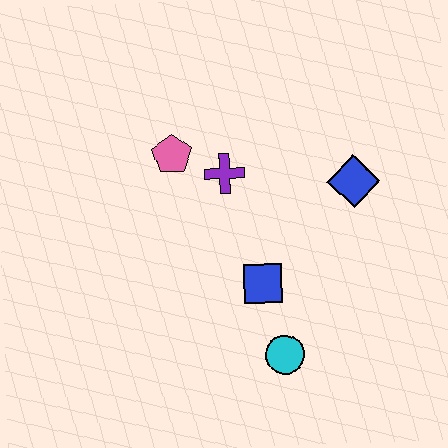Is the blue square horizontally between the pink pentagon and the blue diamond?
Yes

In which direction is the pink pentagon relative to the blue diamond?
The pink pentagon is to the left of the blue diamond.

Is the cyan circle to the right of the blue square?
Yes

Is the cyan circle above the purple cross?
No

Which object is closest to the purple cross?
The pink pentagon is closest to the purple cross.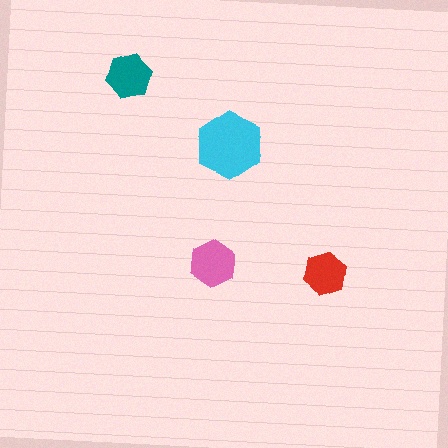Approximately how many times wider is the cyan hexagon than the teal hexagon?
About 1.5 times wider.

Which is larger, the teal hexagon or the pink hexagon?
The pink one.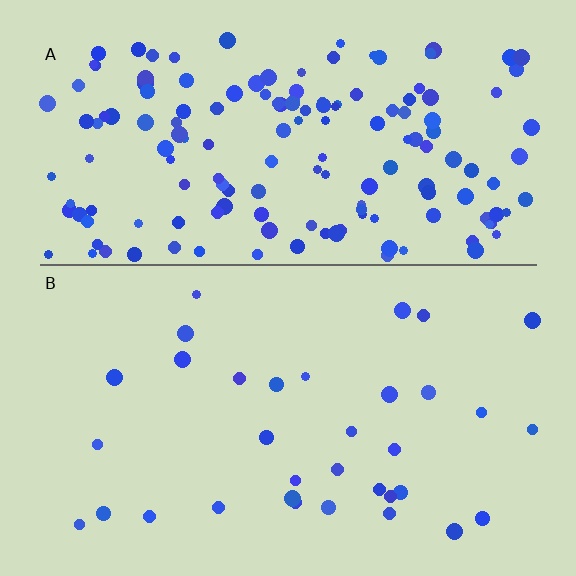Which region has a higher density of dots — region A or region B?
A (the top).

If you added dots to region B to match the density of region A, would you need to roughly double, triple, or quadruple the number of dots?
Approximately quadruple.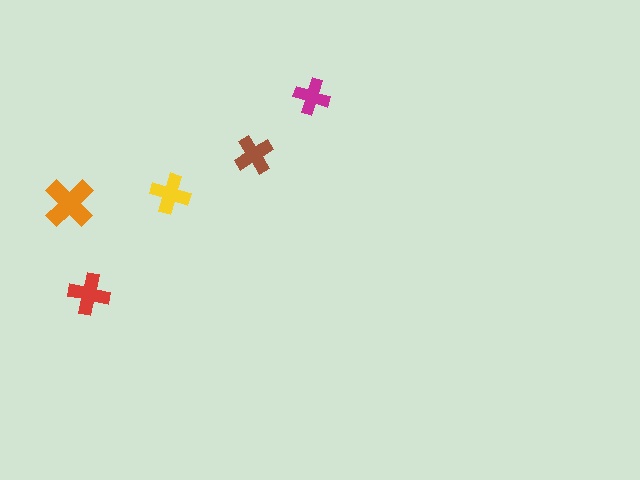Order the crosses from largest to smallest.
the orange one, the red one, the yellow one, the brown one, the magenta one.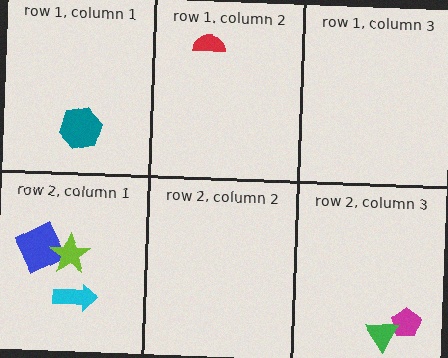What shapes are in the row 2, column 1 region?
The blue square, the lime star, the cyan arrow.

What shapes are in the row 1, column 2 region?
The red semicircle.